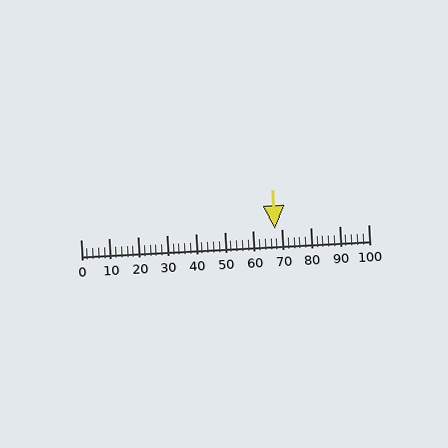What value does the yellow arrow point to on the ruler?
The yellow arrow points to approximately 68.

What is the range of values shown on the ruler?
The ruler shows values from 0 to 100.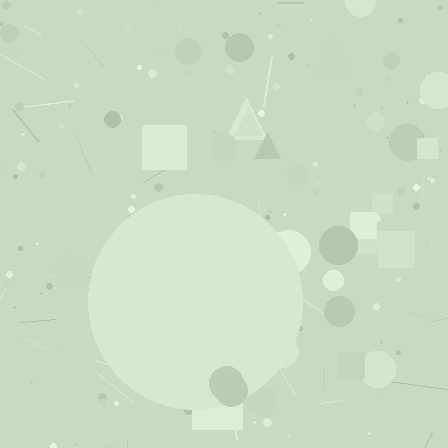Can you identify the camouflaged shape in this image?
The camouflaged shape is a circle.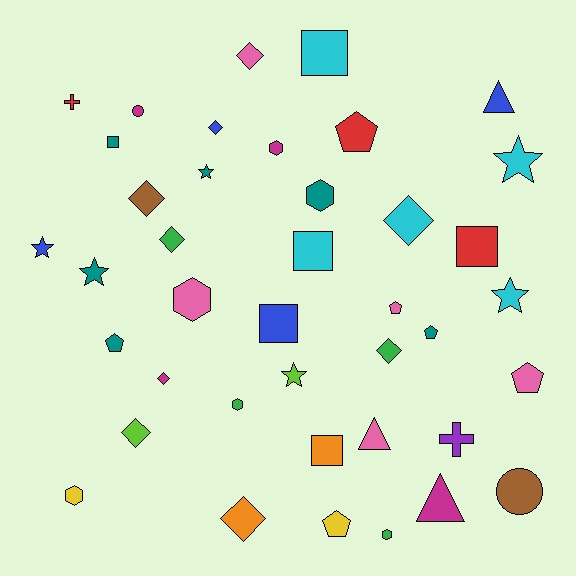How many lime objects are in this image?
There are 2 lime objects.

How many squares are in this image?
There are 6 squares.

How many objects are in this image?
There are 40 objects.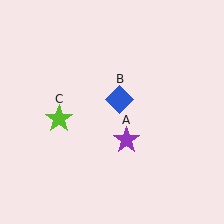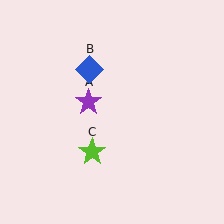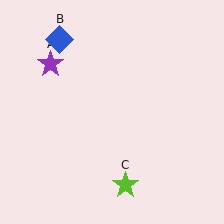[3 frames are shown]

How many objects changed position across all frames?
3 objects changed position: purple star (object A), blue diamond (object B), lime star (object C).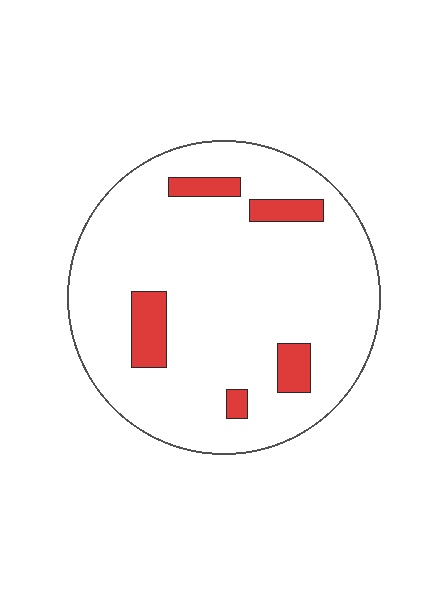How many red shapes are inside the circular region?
5.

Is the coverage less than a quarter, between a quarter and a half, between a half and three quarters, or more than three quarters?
Less than a quarter.